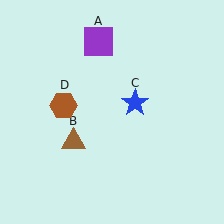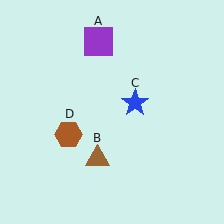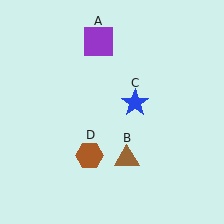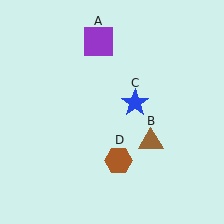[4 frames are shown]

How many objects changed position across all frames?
2 objects changed position: brown triangle (object B), brown hexagon (object D).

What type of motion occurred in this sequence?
The brown triangle (object B), brown hexagon (object D) rotated counterclockwise around the center of the scene.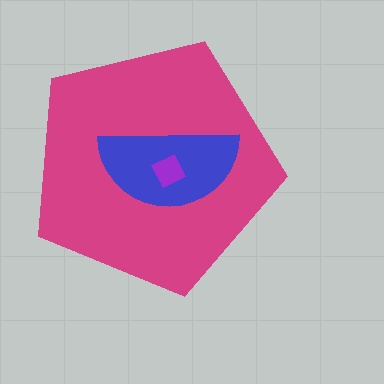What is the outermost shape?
The magenta pentagon.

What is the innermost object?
The purple diamond.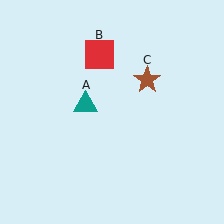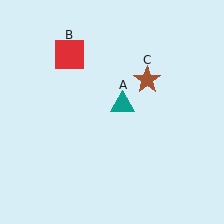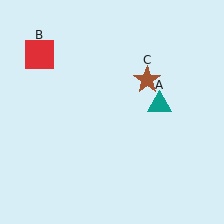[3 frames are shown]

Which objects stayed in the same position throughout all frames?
Brown star (object C) remained stationary.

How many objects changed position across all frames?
2 objects changed position: teal triangle (object A), red square (object B).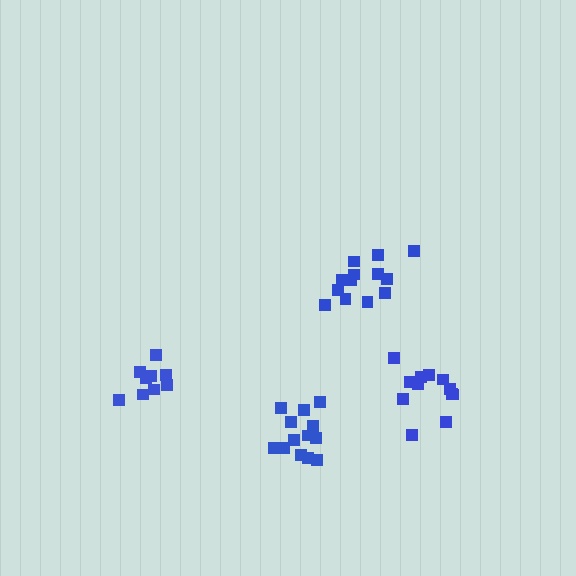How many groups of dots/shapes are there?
There are 4 groups.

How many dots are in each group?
Group 1: 13 dots, Group 2: 12 dots, Group 3: 9 dots, Group 4: 13 dots (47 total).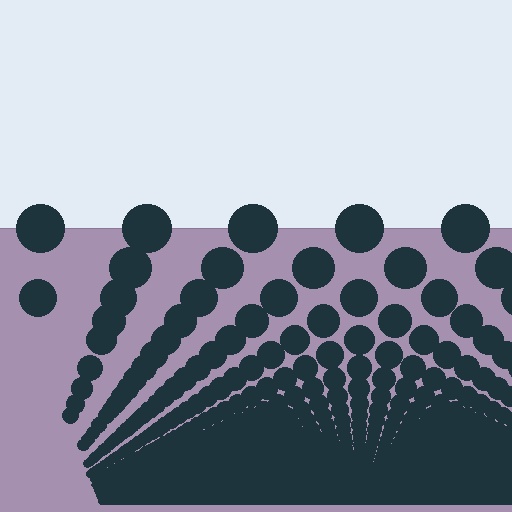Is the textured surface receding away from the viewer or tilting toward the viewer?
The surface appears to tilt toward the viewer. Texture elements get larger and sparser toward the top.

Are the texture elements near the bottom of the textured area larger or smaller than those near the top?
Smaller. The gradient is inverted — elements near the bottom are smaller and denser.